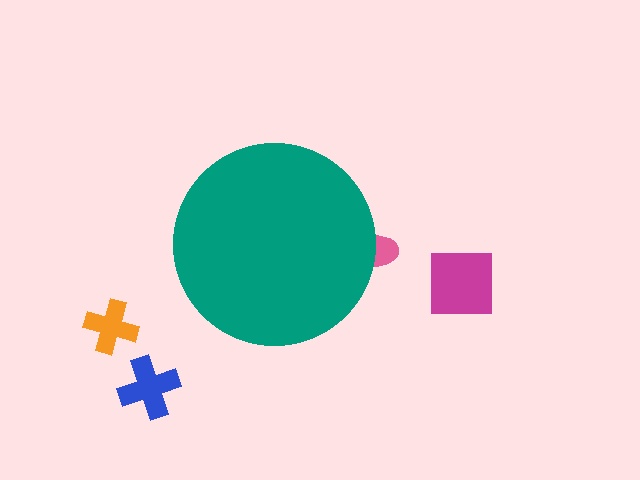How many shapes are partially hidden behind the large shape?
1 shape is partially hidden.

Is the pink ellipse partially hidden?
Yes, the pink ellipse is partially hidden behind the teal circle.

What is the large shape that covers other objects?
A teal circle.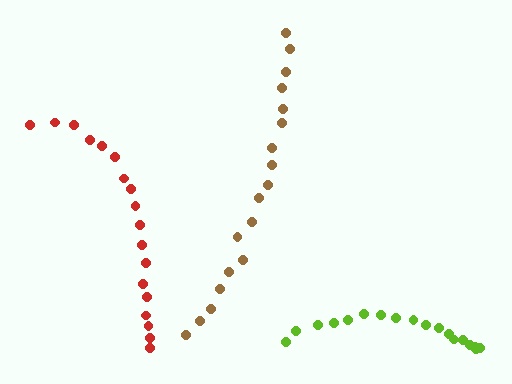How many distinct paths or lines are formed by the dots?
There are 3 distinct paths.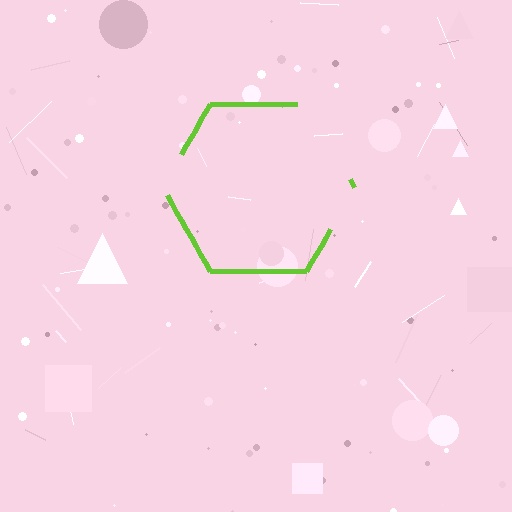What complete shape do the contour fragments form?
The contour fragments form a hexagon.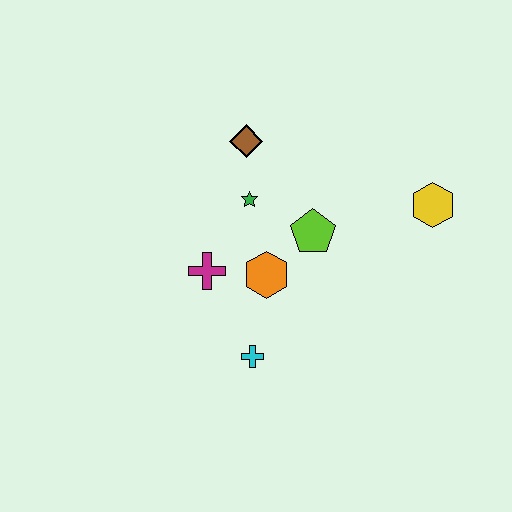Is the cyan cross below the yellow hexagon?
Yes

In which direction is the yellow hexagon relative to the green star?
The yellow hexagon is to the right of the green star.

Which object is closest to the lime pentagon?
The orange hexagon is closest to the lime pentagon.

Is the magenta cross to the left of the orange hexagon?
Yes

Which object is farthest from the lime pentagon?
The cyan cross is farthest from the lime pentagon.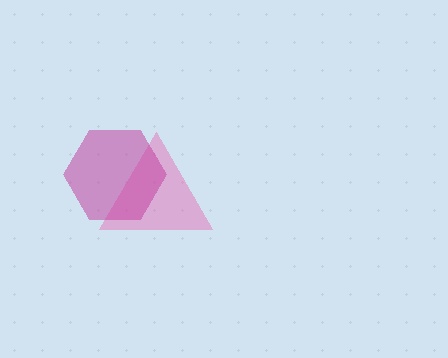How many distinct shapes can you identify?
There are 2 distinct shapes: a pink triangle, a magenta hexagon.